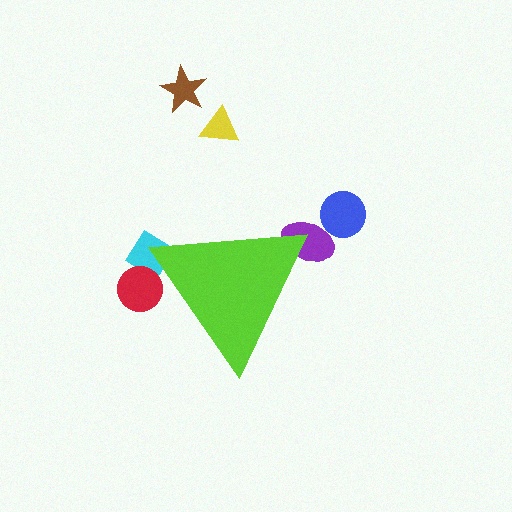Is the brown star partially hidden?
No, the brown star is fully visible.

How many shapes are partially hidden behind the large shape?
3 shapes are partially hidden.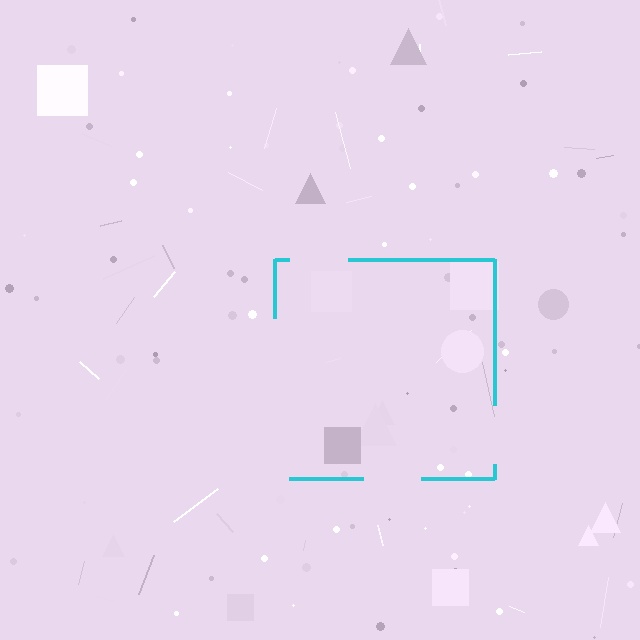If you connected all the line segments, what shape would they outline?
They would outline a square.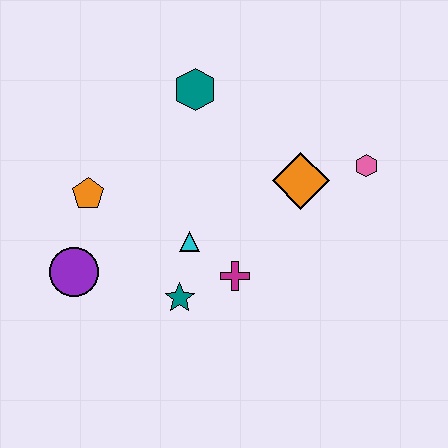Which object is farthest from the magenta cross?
The teal hexagon is farthest from the magenta cross.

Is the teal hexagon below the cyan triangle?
No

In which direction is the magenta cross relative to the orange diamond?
The magenta cross is below the orange diamond.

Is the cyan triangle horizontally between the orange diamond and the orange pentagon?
Yes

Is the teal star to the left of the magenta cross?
Yes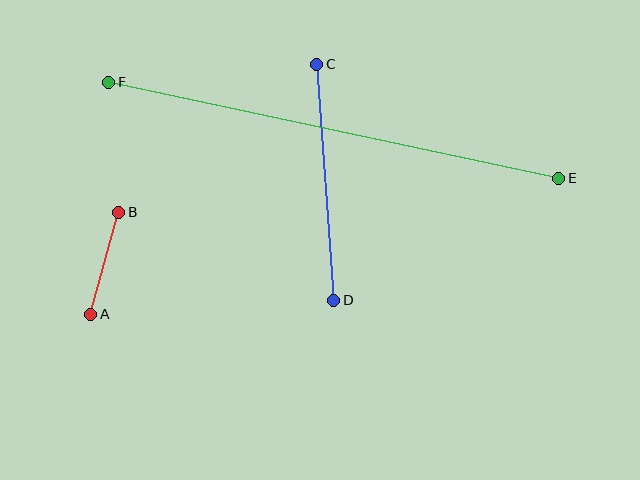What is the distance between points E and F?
The distance is approximately 460 pixels.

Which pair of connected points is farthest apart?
Points E and F are farthest apart.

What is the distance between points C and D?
The distance is approximately 236 pixels.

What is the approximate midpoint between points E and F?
The midpoint is at approximately (334, 130) pixels.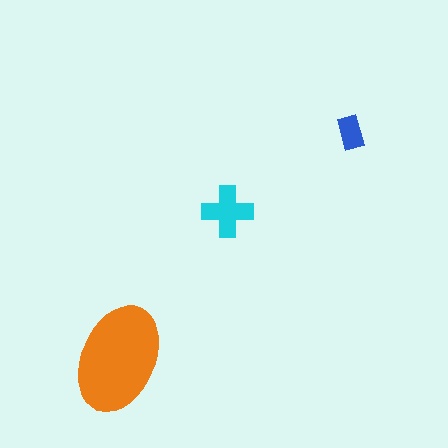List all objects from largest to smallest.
The orange ellipse, the cyan cross, the blue rectangle.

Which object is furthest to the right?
The blue rectangle is rightmost.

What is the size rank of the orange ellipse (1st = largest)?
1st.